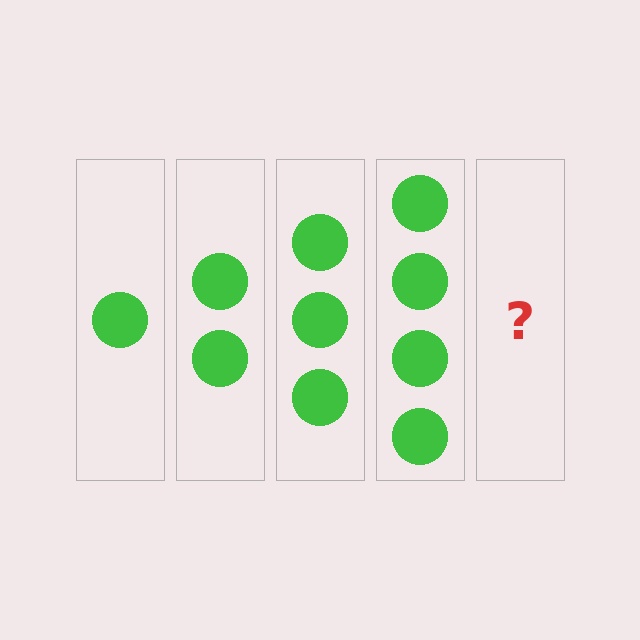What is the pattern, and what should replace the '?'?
The pattern is that each step adds one more circle. The '?' should be 5 circles.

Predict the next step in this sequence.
The next step is 5 circles.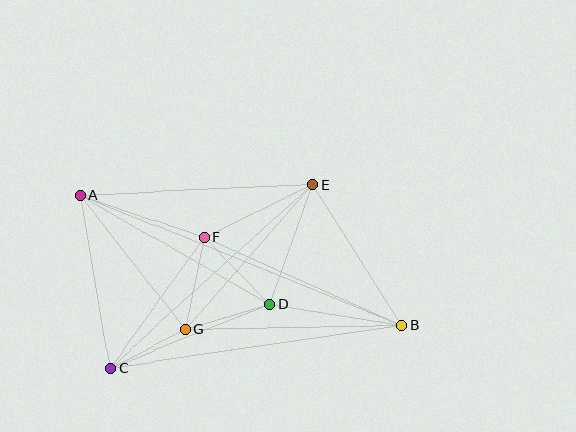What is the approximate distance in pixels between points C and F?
The distance between C and F is approximately 161 pixels.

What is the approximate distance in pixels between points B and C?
The distance between B and C is approximately 295 pixels.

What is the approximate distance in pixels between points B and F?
The distance between B and F is approximately 216 pixels.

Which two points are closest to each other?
Points C and G are closest to each other.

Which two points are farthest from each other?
Points A and B are farthest from each other.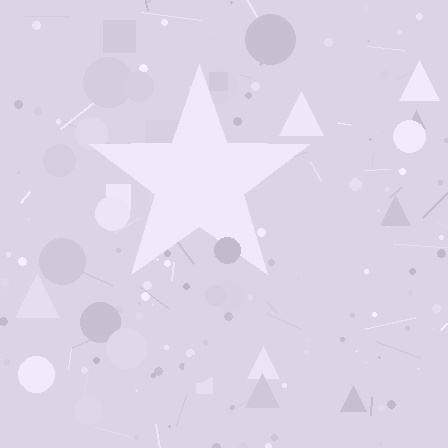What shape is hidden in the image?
A star is hidden in the image.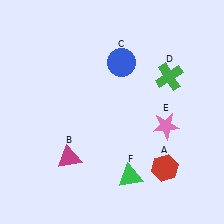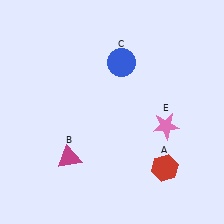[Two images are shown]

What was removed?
The green triangle (F), the green cross (D) were removed in Image 2.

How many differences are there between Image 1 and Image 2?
There are 2 differences between the two images.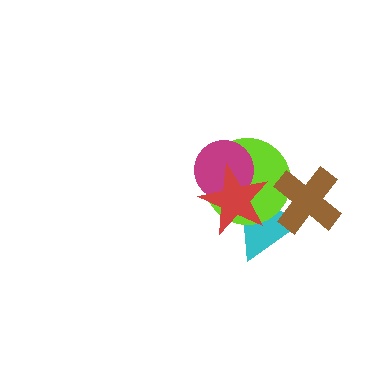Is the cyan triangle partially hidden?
Yes, it is partially covered by another shape.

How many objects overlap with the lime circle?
4 objects overlap with the lime circle.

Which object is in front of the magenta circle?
The red star is in front of the magenta circle.